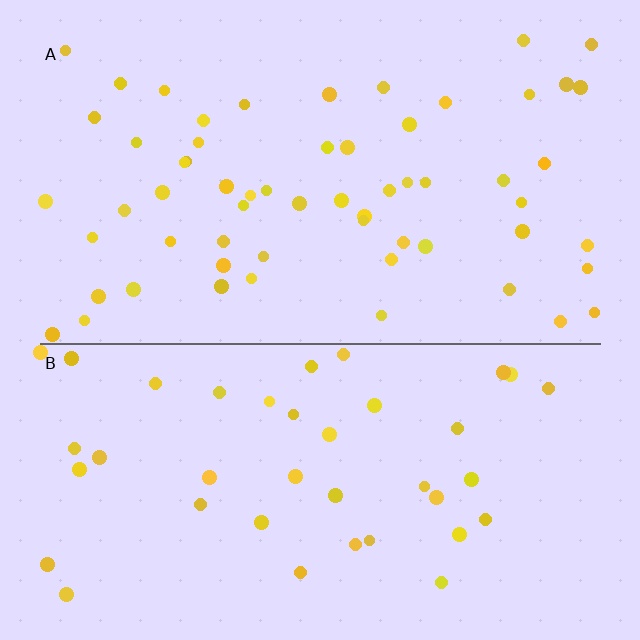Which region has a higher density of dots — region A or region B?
A (the top).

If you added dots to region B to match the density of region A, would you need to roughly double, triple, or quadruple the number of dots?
Approximately double.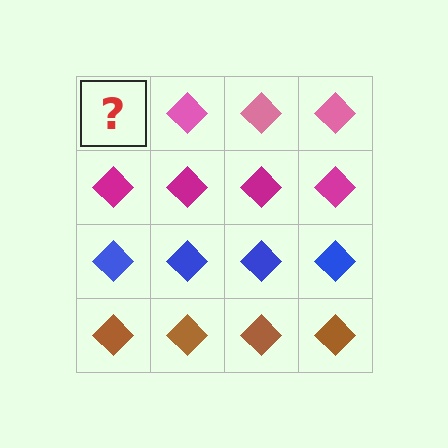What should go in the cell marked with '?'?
The missing cell should contain a pink diamond.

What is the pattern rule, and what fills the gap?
The rule is that each row has a consistent color. The gap should be filled with a pink diamond.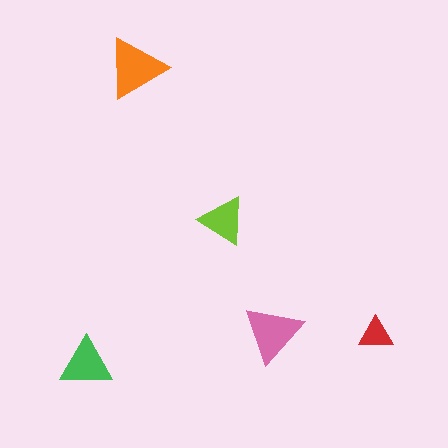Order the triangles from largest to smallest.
the orange one, the pink one, the green one, the lime one, the red one.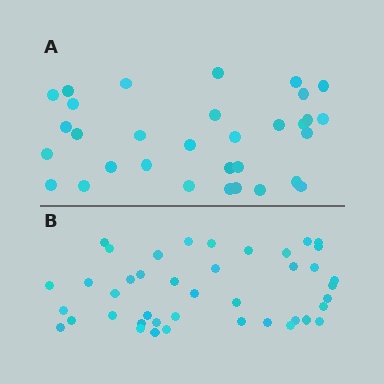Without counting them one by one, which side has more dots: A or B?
Region B (the bottom region) has more dots.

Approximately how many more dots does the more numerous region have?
Region B has roughly 10 or so more dots than region A.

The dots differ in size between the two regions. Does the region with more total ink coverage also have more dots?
No. Region A has more total ink coverage because its dots are larger, but region B actually contains more individual dots. Total area can be misleading — the number of items is what matters here.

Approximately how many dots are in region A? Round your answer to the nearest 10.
About 30 dots. (The exact count is 32, which rounds to 30.)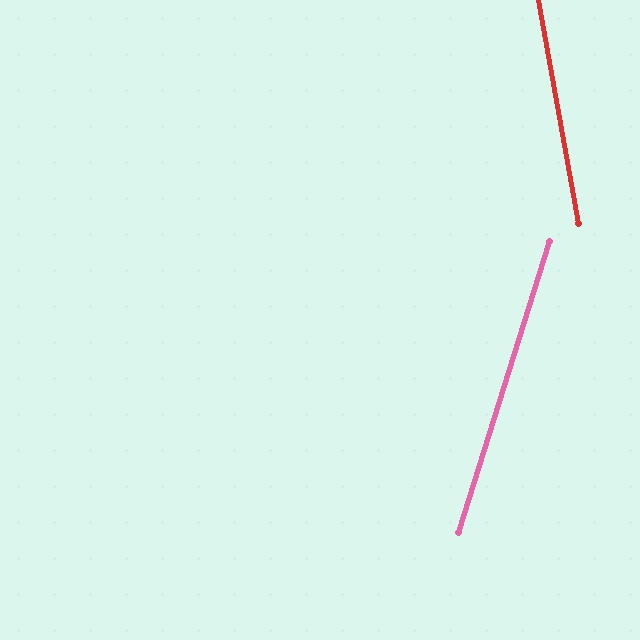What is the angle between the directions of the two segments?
Approximately 28 degrees.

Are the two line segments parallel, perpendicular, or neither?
Neither parallel nor perpendicular — they differ by about 28°.